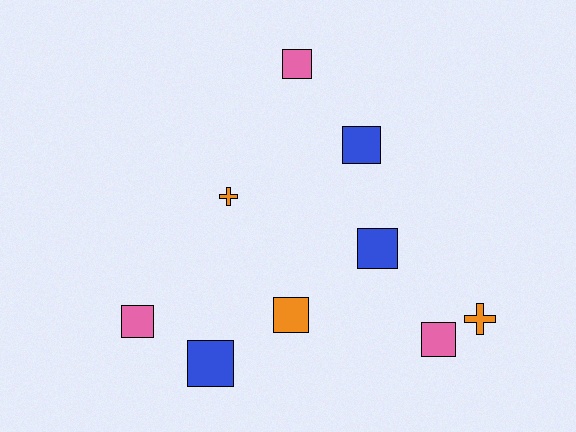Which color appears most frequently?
Pink, with 3 objects.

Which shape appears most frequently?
Square, with 7 objects.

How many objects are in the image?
There are 9 objects.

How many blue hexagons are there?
There are no blue hexagons.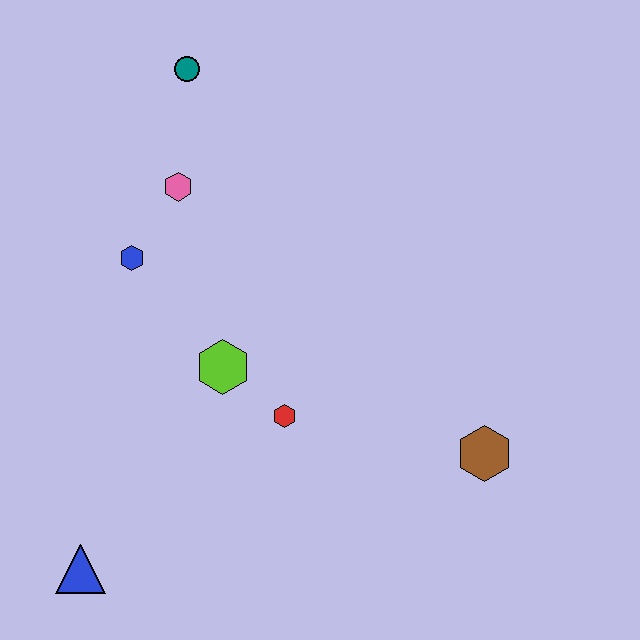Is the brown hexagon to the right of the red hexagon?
Yes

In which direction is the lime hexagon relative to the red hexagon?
The lime hexagon is to the left of the red hexagon.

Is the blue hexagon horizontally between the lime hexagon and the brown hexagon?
No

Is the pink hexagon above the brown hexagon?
Yes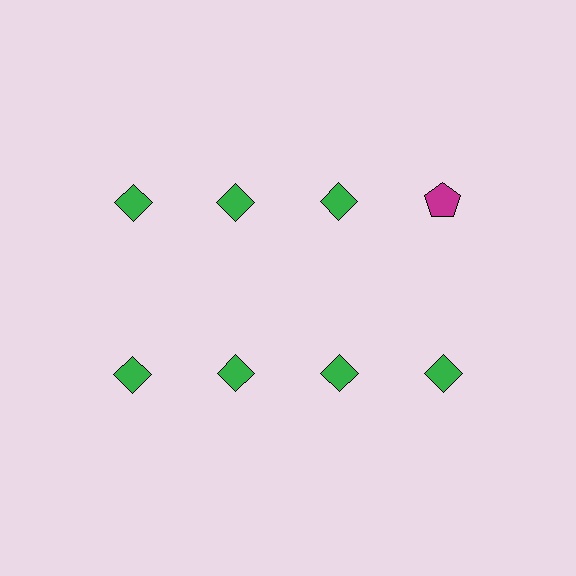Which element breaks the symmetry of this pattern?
The magenta pentagon in the top row, second from right column breaks the symmetry. All other shapes are green diamonds.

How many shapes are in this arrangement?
There are 8 shapes arranged in a grid pattern.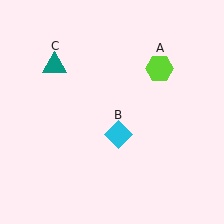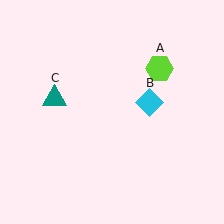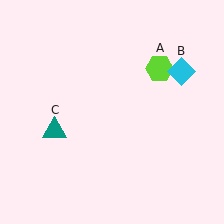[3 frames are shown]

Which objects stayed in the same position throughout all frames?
Lime hexagon (object A) remained stationary.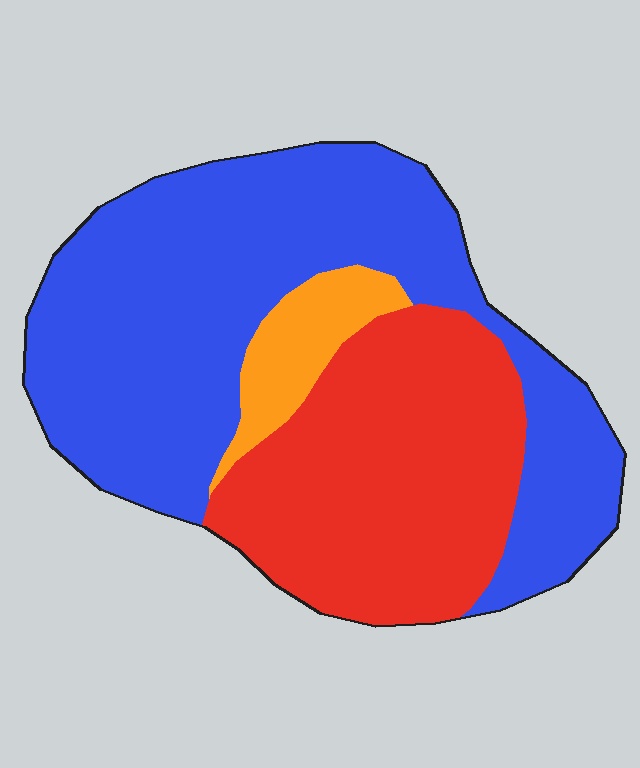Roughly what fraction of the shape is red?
Red takes up between a third and a half of the shape.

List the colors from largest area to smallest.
From largest to smallest: blue, red, orange.